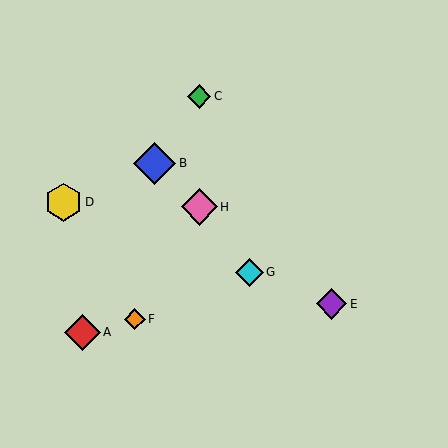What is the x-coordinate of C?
Object C is at x≈199.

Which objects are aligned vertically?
Objects C, H are aligned vertically.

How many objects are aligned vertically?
2 objects (C, H) are aligned vertically.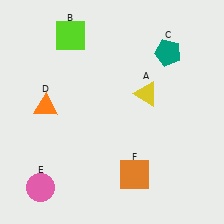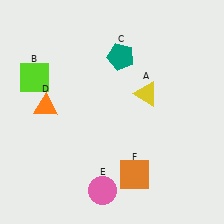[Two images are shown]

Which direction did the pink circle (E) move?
The pink circle (E) moved right.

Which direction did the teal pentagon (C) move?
The teal pentagon (C) moved left.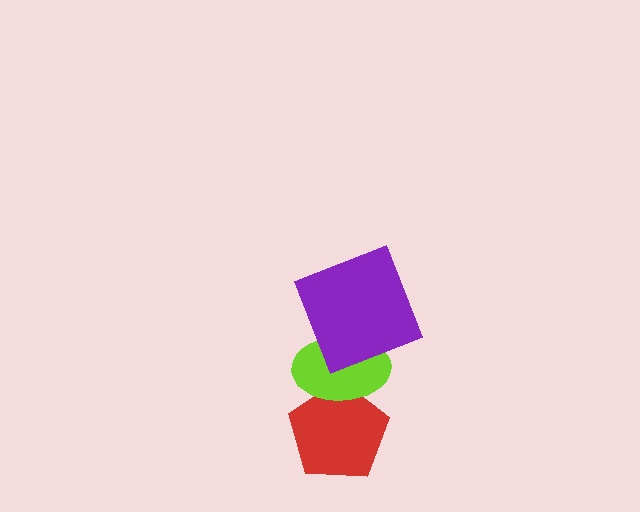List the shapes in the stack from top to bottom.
From top to bottom: the purple square, the lime ellipse, the red pentagon.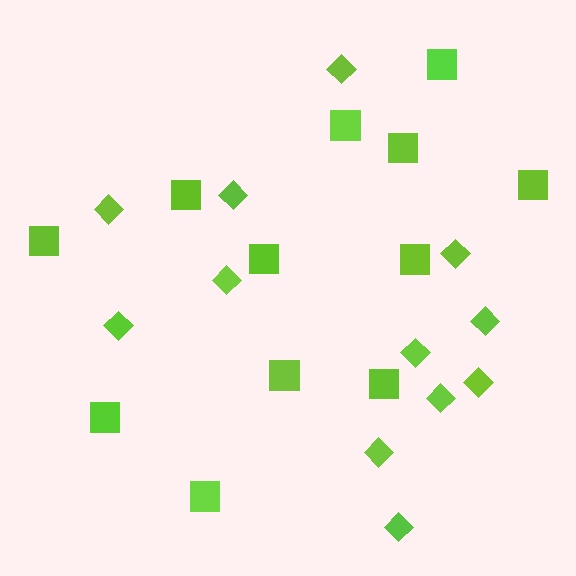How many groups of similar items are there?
There are 2 groups: one group of diamonds (12) and one group of squares (12).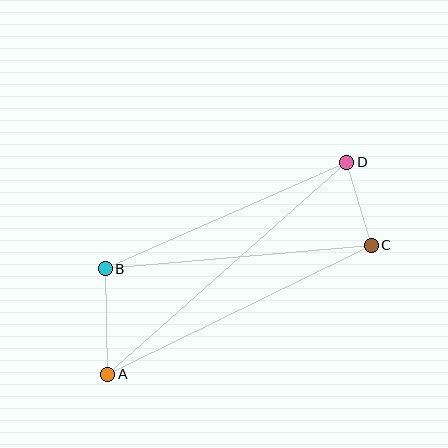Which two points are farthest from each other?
Points A and D are farthest from each other.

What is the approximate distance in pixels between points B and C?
The distance between B and C is approximately 267 pixels.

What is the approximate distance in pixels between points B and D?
The distance between B and D is approximately 264 pixels.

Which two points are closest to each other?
Points C and D are closest to each other.